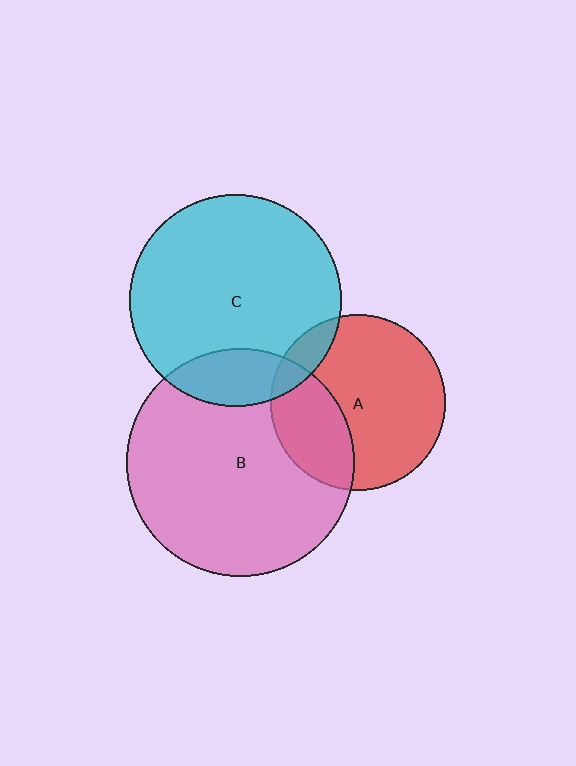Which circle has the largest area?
Circle B (pink).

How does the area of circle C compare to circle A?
Approximately 1.5 times.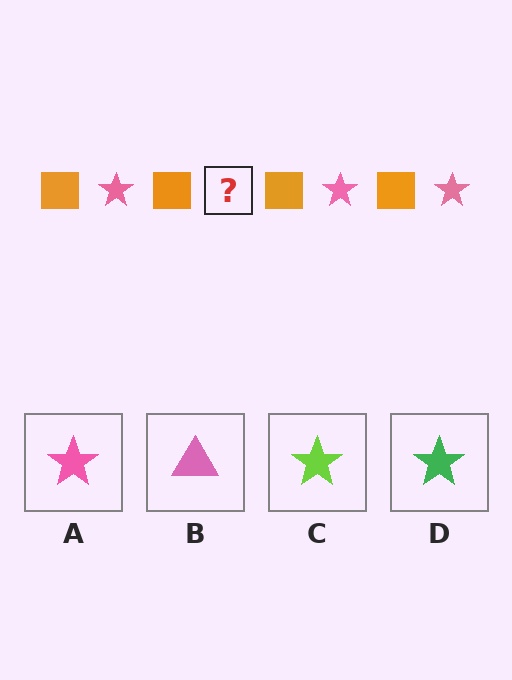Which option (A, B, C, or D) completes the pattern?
A.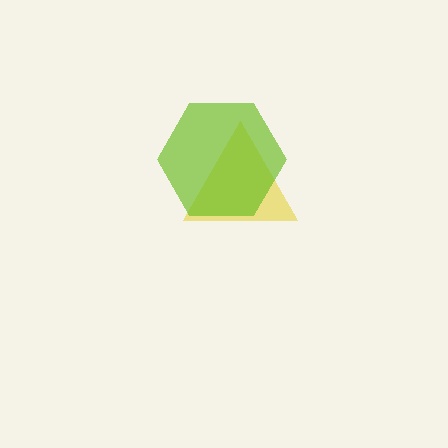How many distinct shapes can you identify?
There are 2 distinct shapes: a yellow triangle, a lime hexagon.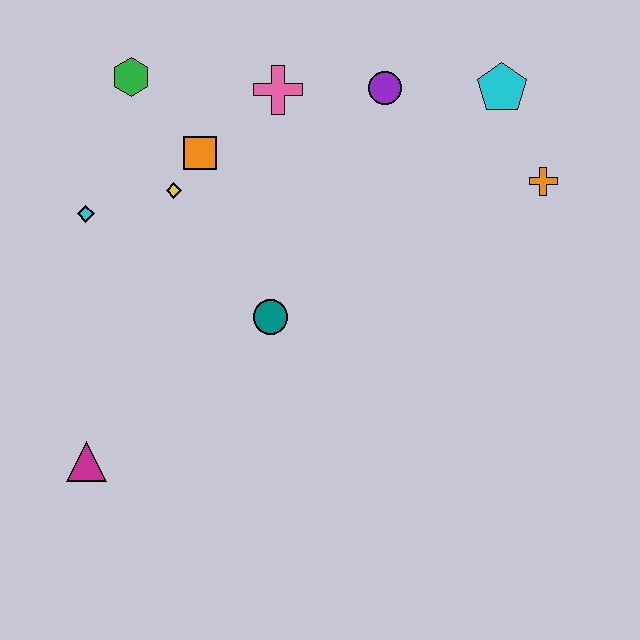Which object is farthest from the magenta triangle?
The cyan pentagon is farthest from the magenta triangle.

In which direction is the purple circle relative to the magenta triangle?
The purple circle is above the magenta triangle.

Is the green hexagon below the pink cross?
No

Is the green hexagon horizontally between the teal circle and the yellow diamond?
No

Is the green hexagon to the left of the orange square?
Yes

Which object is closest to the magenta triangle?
The teal circle is closest to the magenta triangle.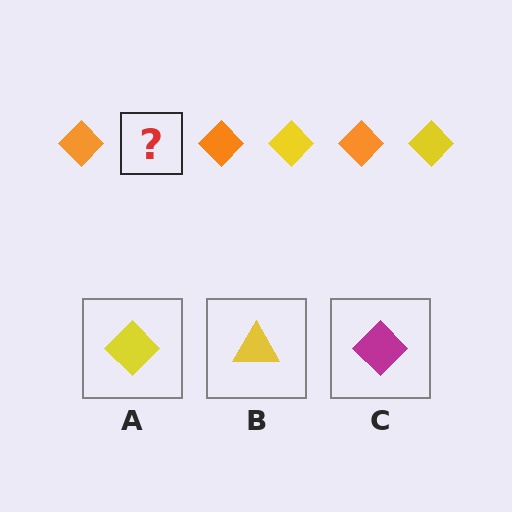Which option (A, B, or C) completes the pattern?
A.